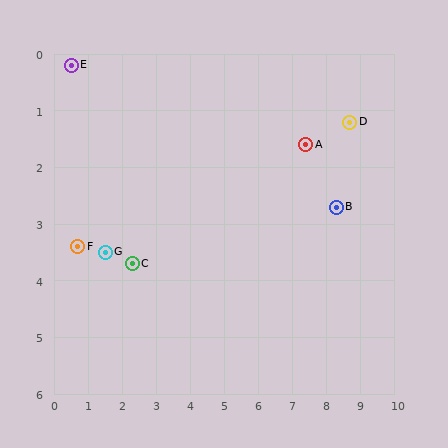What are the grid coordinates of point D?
Point D is at approximately (8.7, 1.2).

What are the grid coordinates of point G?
Point G is at approximately (1.5, 3.5).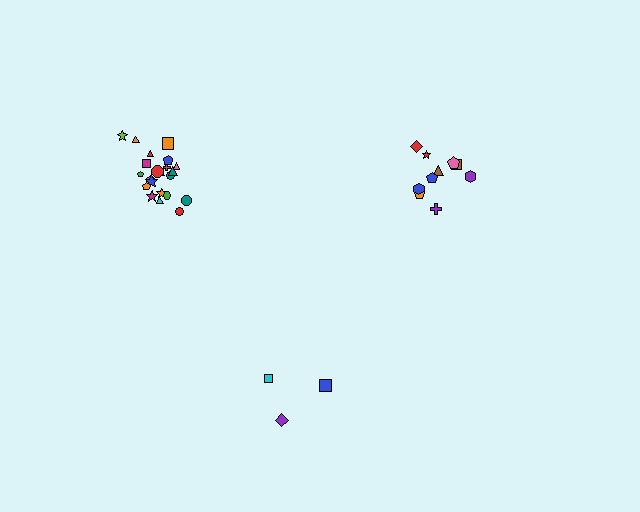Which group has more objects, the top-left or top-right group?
The top-left group.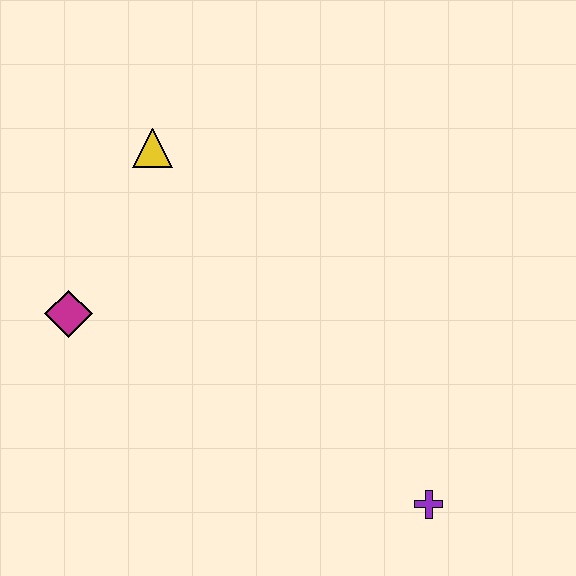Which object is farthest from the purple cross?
The yellow triangle is farthest from the purple cross.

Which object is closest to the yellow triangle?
The magenta diamond is closest to the yellow triangle.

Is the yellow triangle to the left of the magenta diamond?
No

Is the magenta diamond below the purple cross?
No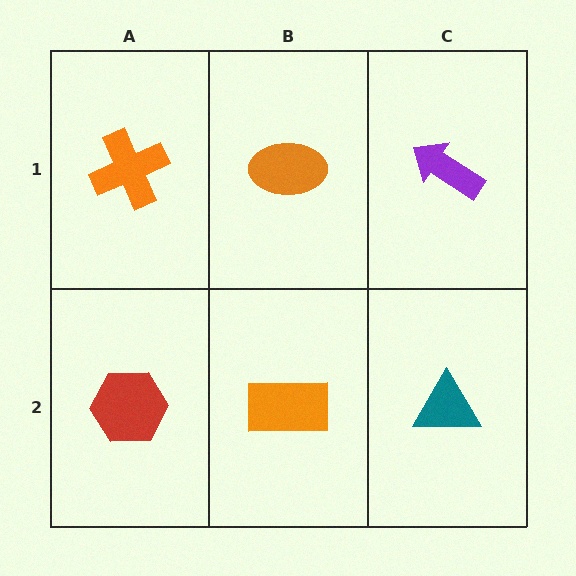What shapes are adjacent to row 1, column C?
A teal triangle (row 2, column C), an orange ellipse (row 1, column B).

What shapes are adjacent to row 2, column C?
A purple arrow (row 1, column C), an orange rectangle (row 2, column B).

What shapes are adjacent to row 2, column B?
An orange ellipse (row 1, column B), a red hexagon (row 2, column A), a teal triangle (row 2, column C).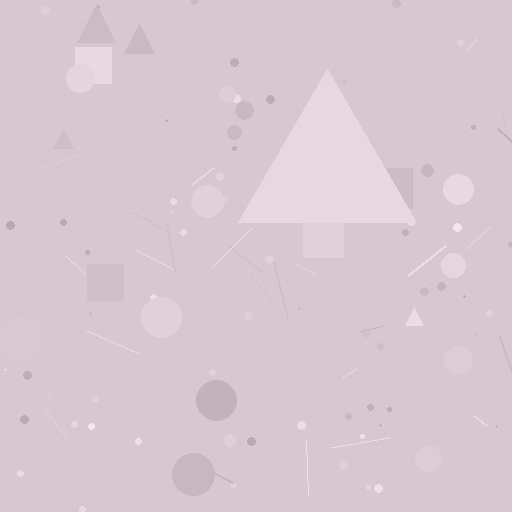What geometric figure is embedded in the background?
A triangle is embedded in the background.